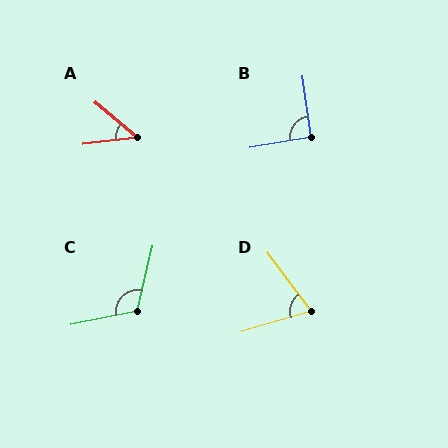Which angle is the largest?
C, at approximately 115 degrees.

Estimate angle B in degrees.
Approximately 92 degrees.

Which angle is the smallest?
A, at approximately 46 degrees.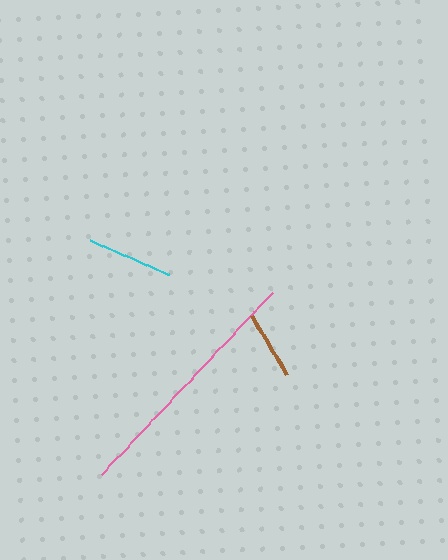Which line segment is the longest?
The pink line is the longest at approximately 249 pixels.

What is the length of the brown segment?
The brown segment is approximately 69 pixels long.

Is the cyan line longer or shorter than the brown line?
The cyan line is longer than the brown line.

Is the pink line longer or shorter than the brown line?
The pink line is longer than the brown line.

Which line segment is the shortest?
The brown line is the shortest at approximately 69 pixels.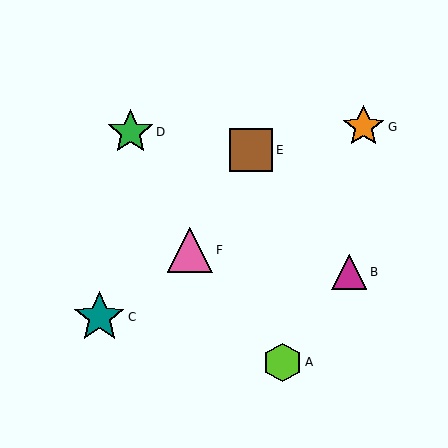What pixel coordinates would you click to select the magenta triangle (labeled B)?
Click at (349, 272) to select the magenta triangle B.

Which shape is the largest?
The teal star (labeled C) is the largest.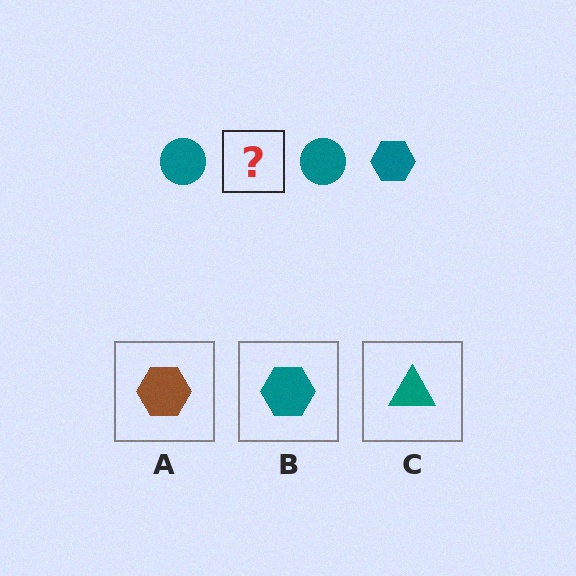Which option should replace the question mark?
Option B.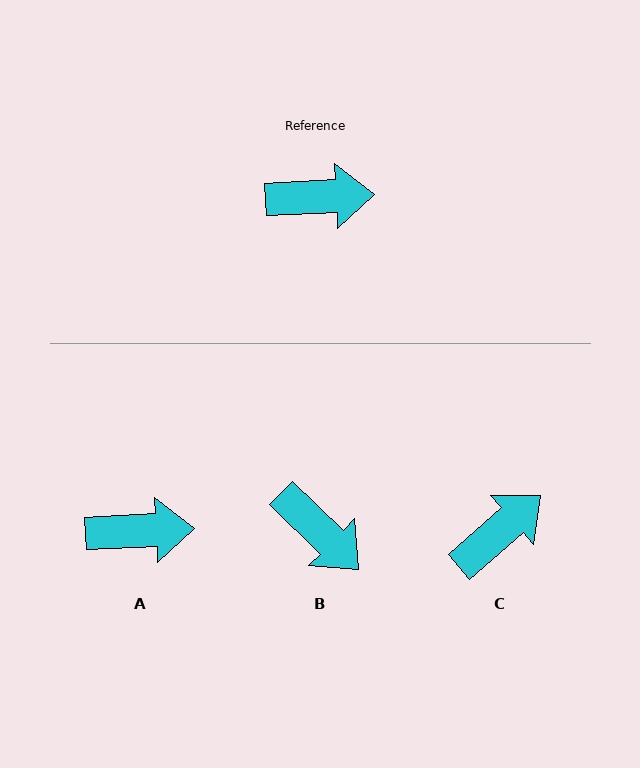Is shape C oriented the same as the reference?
No, it is off by about 39 degrees.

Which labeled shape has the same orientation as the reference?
A.